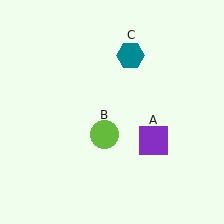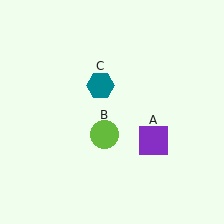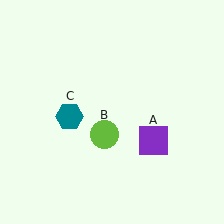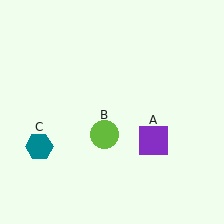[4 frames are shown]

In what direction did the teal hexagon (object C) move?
The teal hexagon (object C) moved down and to the left.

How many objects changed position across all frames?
1 object changed position: teal hexagon (object C).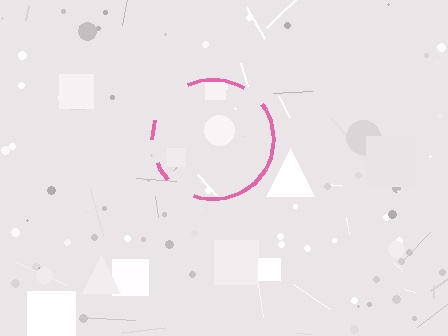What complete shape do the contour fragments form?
The contour fragments form a circle.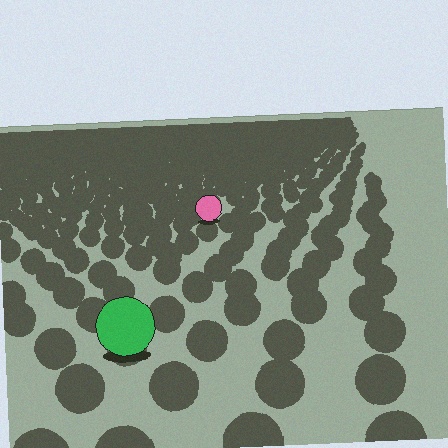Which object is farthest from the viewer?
The pink circle is farthest from the viewer. It appears smaller and the ground texture around it is denser.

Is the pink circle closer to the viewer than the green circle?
No. The green circle is closer — you can tell from the texture gradient: the ground texture is coarser near it.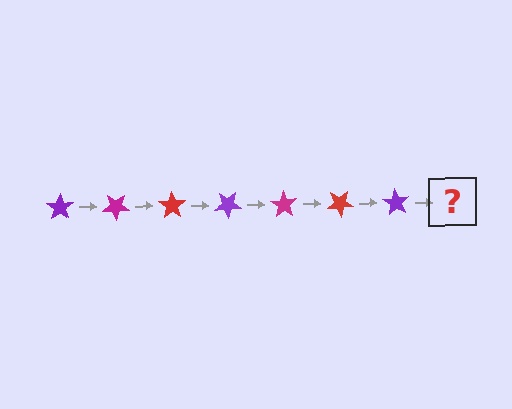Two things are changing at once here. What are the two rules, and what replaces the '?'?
The two rules are that it rotates 35 degrees each step and the color cycles through purple, magenta, and red. The '?' should be a magenta star, rotated 245 degrees from the start.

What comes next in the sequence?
The next element should be a magenta star, rotated 245 degrees from the start.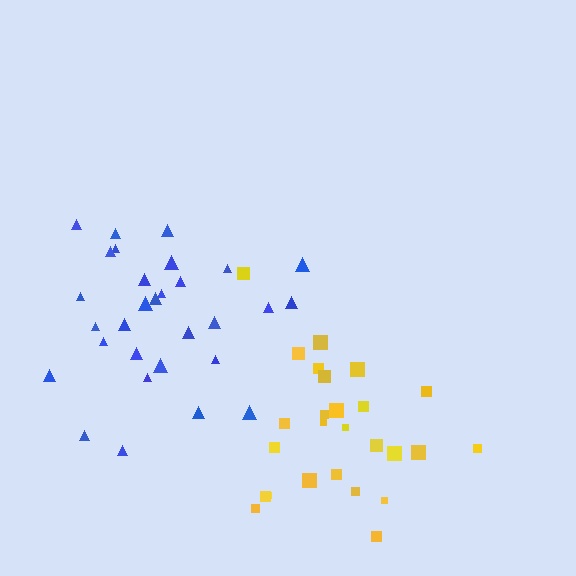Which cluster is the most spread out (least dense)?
Blue.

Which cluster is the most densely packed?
Yellow.